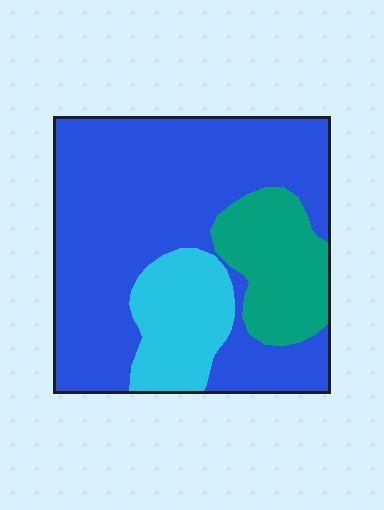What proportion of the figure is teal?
Teal takes up about one sixth (1/6) of the figure.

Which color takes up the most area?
Blue, at roughly 65%.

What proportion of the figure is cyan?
Cyan covers 16% of the figure.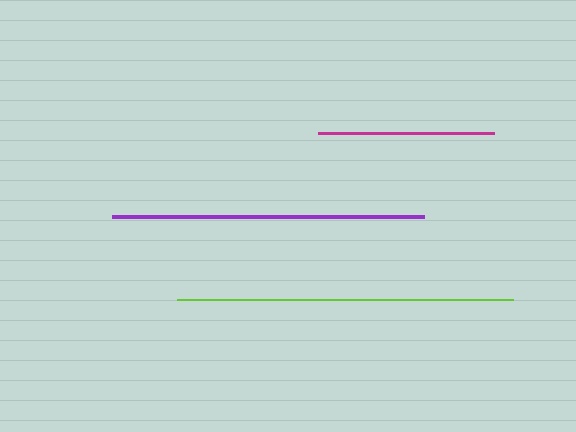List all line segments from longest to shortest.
From longest to shortest: lime, purple, magenta.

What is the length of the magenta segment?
The magenta segment is approximately 176 pixels long.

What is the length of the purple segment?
The purple segment is approximately 312 pixels long.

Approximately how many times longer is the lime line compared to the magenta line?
The lime line is approximately 1.9 times the length of the magenta line.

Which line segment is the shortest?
The magenta line is the shortest at approximately 176 pixels.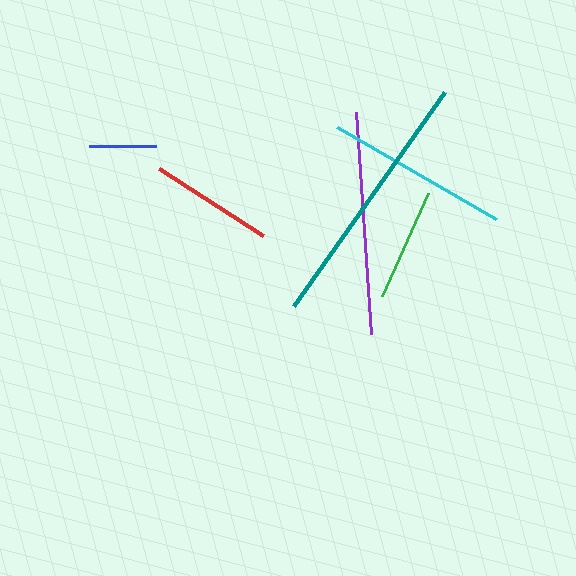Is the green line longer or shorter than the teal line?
The teal line is longer than the green line.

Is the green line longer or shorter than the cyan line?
The cyan line is longer than the green line.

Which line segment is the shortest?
The blue line is the shortest at approximately 67 pixels.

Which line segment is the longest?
The teal line is the longest at approximately 262 pixels.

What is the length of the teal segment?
The teal segment is approximately 262 pixels long.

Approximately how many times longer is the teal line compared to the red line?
The teal line is approximately 2.1 times the length of the red line.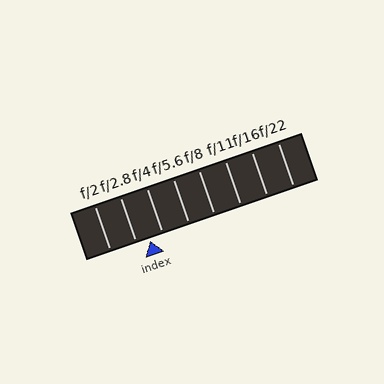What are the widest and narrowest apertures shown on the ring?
The widest aperture shown is f/2 and the narrowest is f/22.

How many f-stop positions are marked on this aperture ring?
There are 8 f-stop positions marked.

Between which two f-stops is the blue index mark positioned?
The index mark is between f/2.8 and f/4.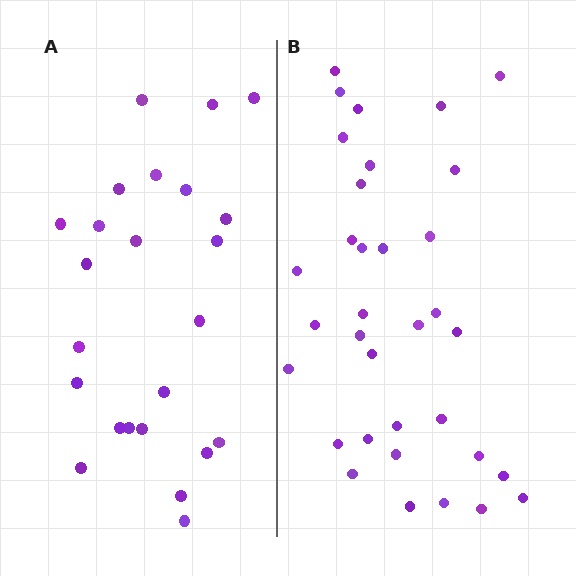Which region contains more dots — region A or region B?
Region B (the right region) has more dots.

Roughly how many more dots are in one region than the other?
Region B has roughly 10 or so more dots than region A.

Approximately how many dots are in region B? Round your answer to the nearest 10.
About 30 dots. (The exact count is 34, which rounds to 30.)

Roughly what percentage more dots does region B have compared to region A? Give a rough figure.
About 40% more.